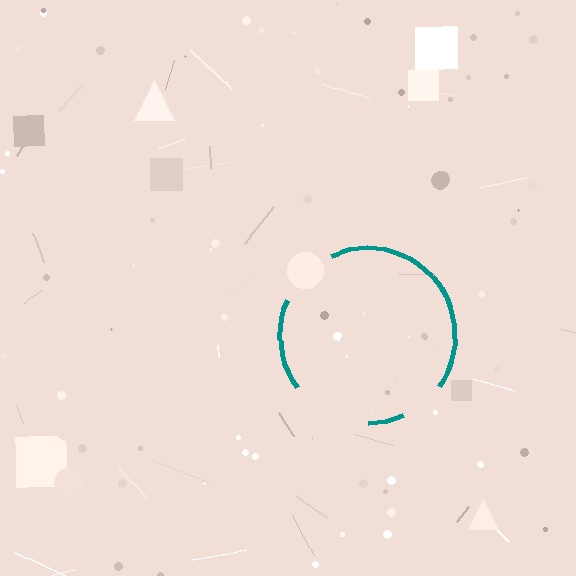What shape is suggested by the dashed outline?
The dashed outline suggests a circle.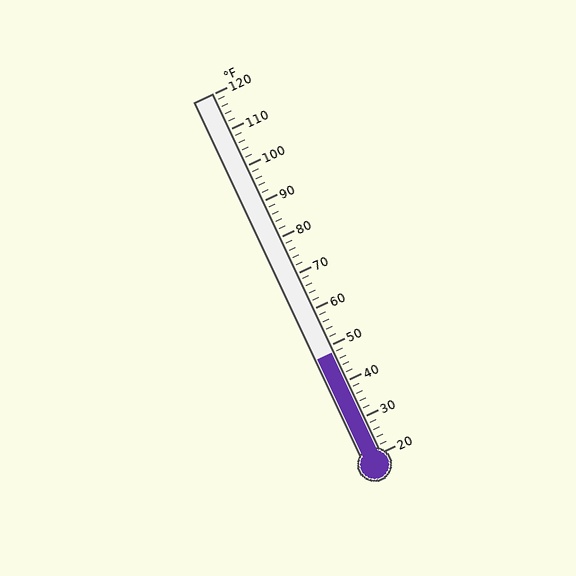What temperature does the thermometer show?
The thermometer shows approximately 48°F.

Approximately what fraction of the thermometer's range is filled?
The thermometer is filled to approximately 30% of its range.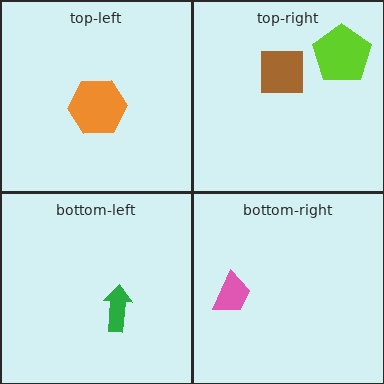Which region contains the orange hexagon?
The top-left region.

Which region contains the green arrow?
The bottom-left region.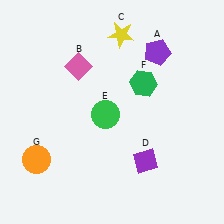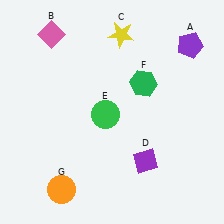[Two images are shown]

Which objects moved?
The objects that moved are: the purple pentagon (A), the pink diamond (B), the orange circle (G).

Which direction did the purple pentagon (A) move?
The purple pentagon (A) moved right.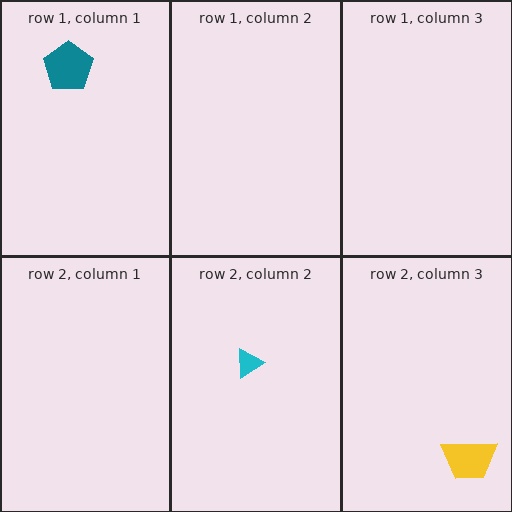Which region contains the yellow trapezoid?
The row 2, column 3 region.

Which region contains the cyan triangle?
The row 2, column 2 region.